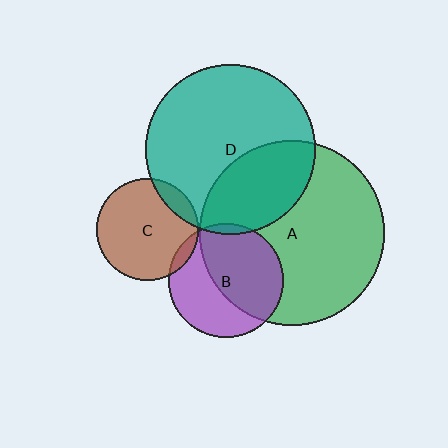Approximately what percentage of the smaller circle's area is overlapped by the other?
Approximately 5%.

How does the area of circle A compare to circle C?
Approximately 3.3 times.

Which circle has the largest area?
Circle A (green).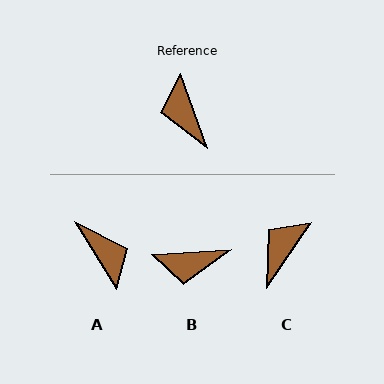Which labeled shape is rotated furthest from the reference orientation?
A, about 168 degrees away.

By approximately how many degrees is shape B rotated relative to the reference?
Approximately 74 degrees counter-clockwise.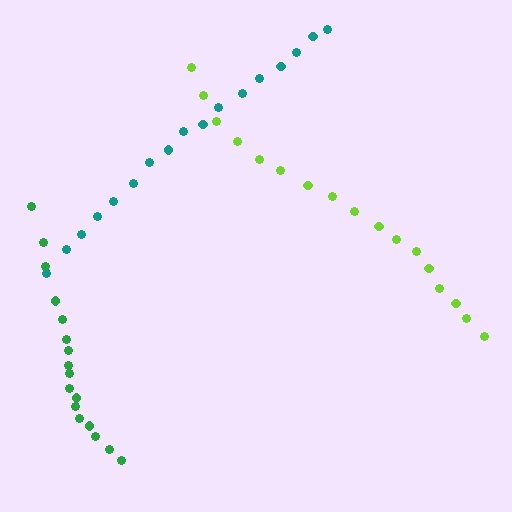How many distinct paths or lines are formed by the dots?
There are 3 distinct paths.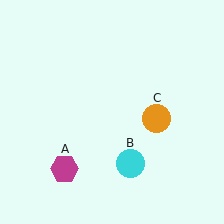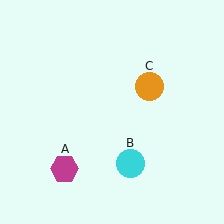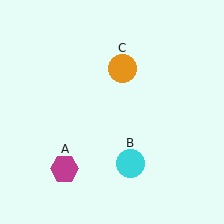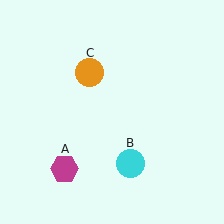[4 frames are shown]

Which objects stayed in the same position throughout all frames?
Magenta hexagon (object A) and cyan circle (object B) remained stationary.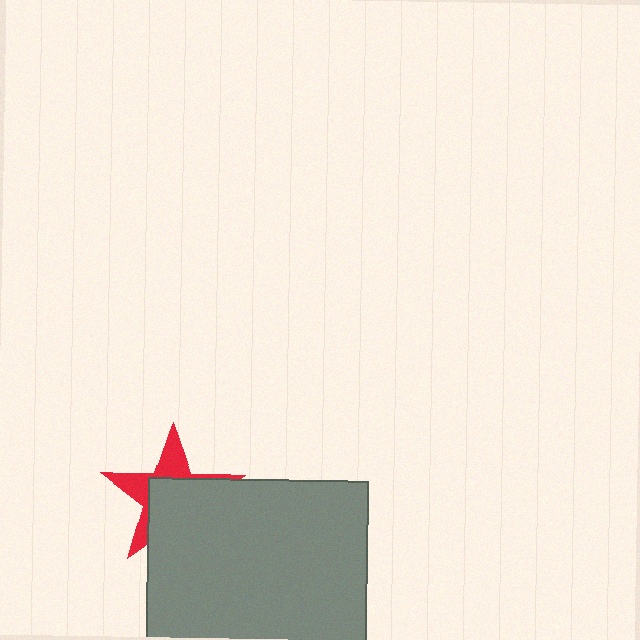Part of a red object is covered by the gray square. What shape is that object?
It is a star.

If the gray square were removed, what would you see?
You would see the complete red star.